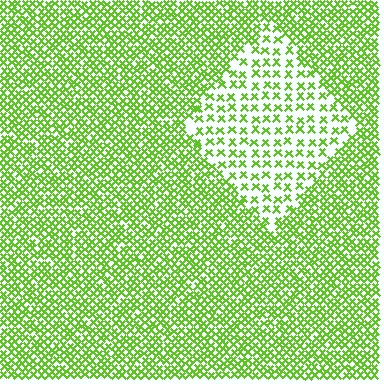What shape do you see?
I see a diamond.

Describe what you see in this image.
The image contains small lime elements arranged at two different densities. A diamond-shaped region is visible where the elements are less densely packed than the surrounding area.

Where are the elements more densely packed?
The elements are more densely packed outside the diamond boundary.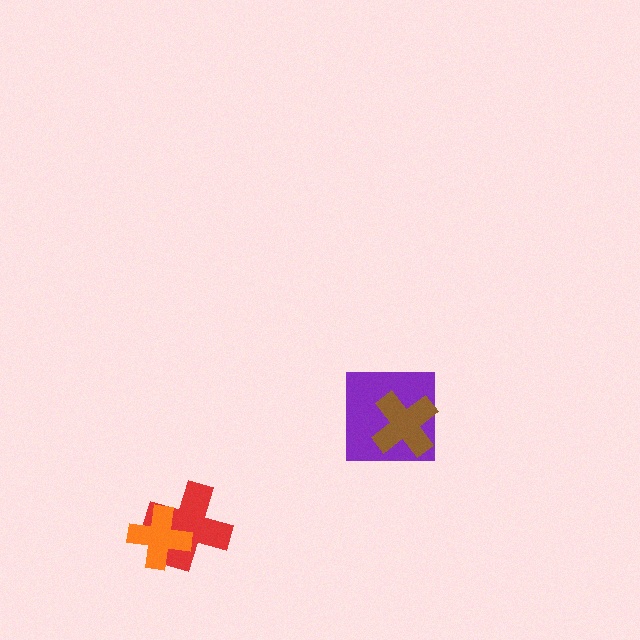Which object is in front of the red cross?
The orange cross is in front of the red cross.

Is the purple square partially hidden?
Yes, it is partially covered by another shape.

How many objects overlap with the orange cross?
1 object overlaps with the orange cross.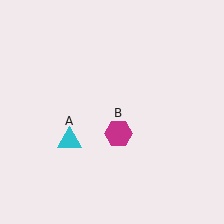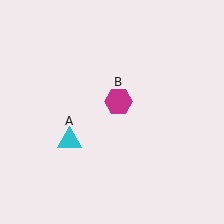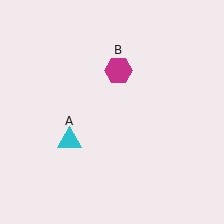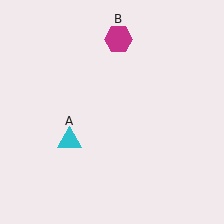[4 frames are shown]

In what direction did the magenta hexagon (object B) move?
The magenta hexagon (object B) moved up.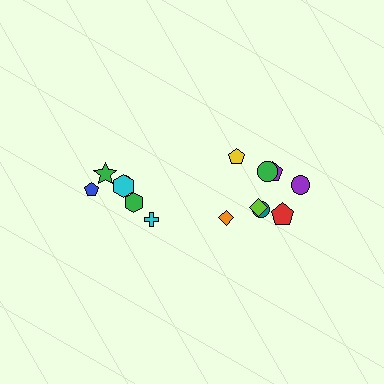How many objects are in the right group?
There are 8 objects.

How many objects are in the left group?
There are 6 objects.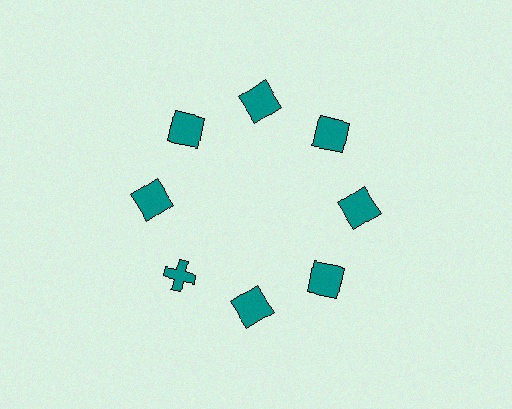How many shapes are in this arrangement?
There are 8 shapes arranged in a ring pattern.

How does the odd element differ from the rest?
It has a different shape: cross instead of square.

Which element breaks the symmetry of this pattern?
The teal cross at roughly the 8 o'clock position breaks the symmetry. All other shapes are teal squares.